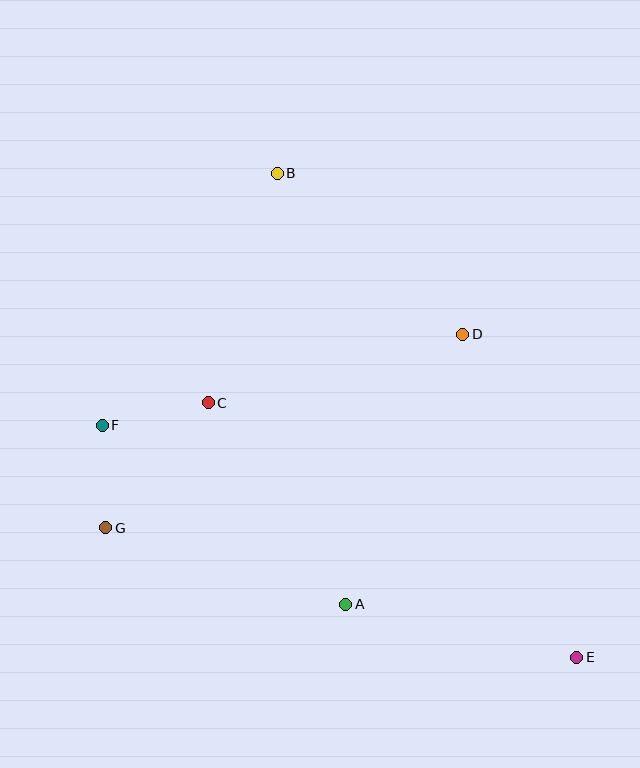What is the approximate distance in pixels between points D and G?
The distance between D and G is approximately 406 pixels.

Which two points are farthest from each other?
Points B and E are farthest from each other.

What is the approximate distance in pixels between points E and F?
The distance between E and F is approximately 528 pixels.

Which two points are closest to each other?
Points F and G are closest to each other.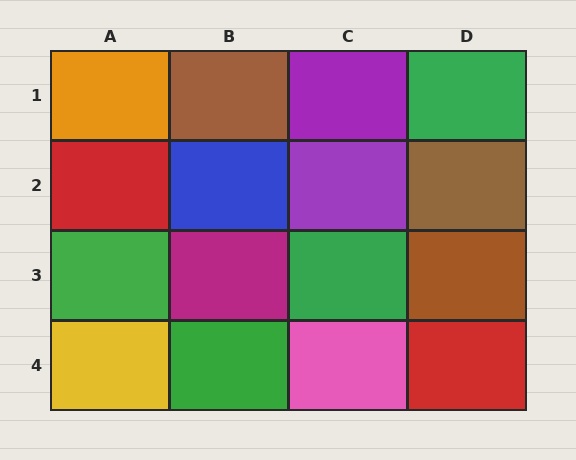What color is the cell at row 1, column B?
Brown.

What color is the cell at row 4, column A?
Yellow.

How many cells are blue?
1 cell is blue.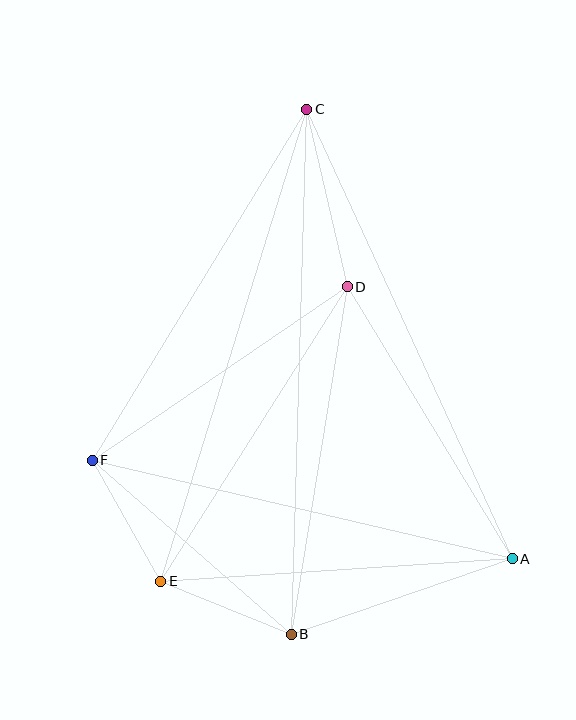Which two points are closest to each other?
Points E and F are closest to each other.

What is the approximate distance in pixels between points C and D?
The distance between C and D is approximately 182 pixels.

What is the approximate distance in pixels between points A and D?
The distance between A and D is approximately 318 pixels.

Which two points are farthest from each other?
Points B and C are farthest from each other.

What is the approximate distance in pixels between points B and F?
The distance between B and F is approximately 264 pixels.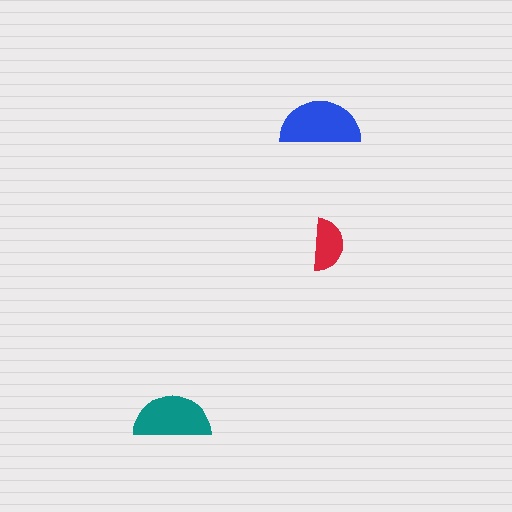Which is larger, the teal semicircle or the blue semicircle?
The blue one.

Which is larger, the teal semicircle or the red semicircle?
The teal one.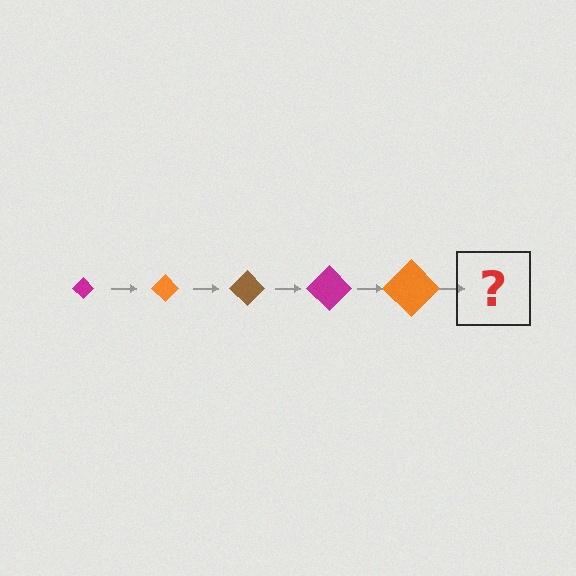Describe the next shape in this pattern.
It should be a brown diamond, larger than the previous one.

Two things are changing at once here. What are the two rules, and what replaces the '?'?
The two rules are that the diamond grows larger each step and the color cycles through magenta, orange, and brown. The '?' should be a brown diamond, larger than the previous one.